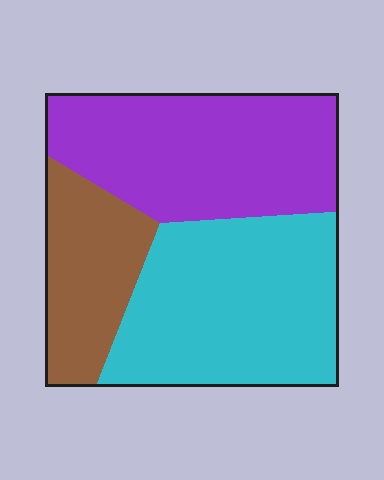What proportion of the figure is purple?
Purple takes up about three eighths (3/8) of the figure.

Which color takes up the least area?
Brown, at roughly 20%.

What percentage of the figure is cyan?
Cyan covers 41% of the figure.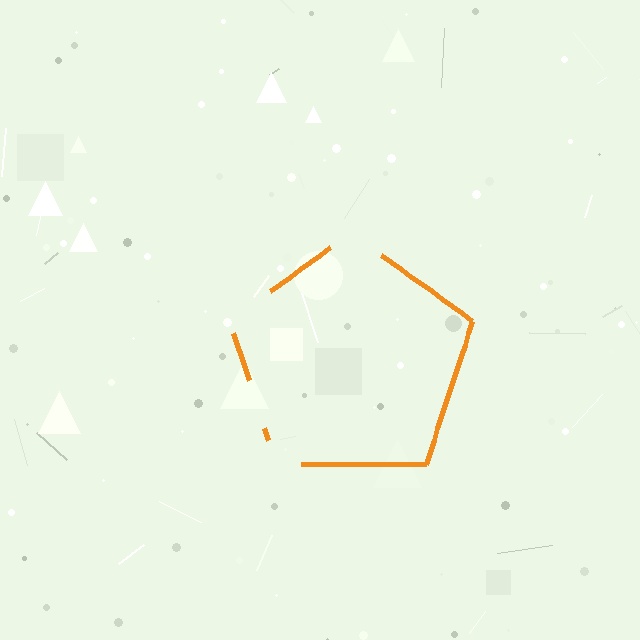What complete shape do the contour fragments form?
The contour fragments form a pentagon.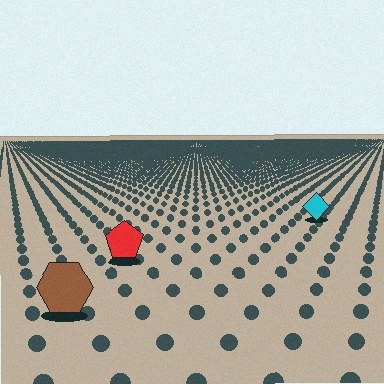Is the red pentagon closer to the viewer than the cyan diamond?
Yes. The red pentagon is closer — you can tell from the texture gradient: the ground texture is coarser near it.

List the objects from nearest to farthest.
From nearest to farthest: the brown hexagon, the red pentagon, the cyan diamond.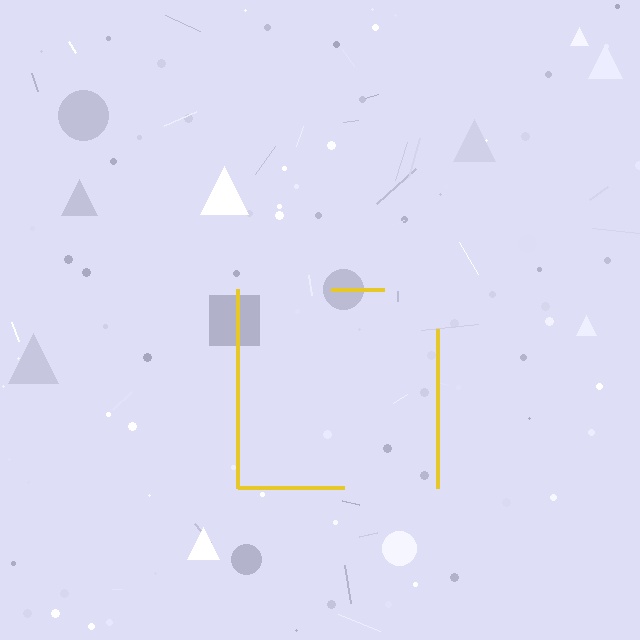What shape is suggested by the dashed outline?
The dashed outline suggests a square.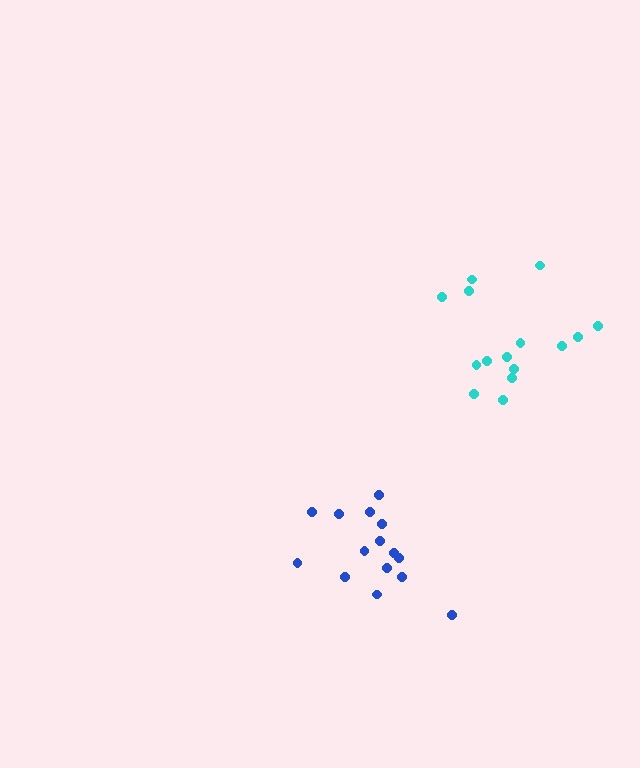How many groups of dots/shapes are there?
There are 2 groups.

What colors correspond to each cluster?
The clusters are colored: blue, cyan.